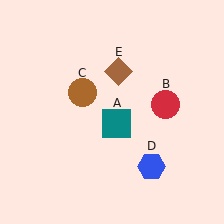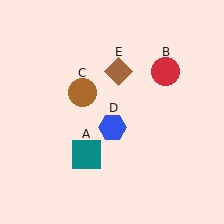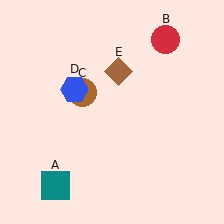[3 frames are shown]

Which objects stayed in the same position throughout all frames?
Brown circle (object C) and brown diamond (object E) remained stationary.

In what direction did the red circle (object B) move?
The red circle (object B) moved up.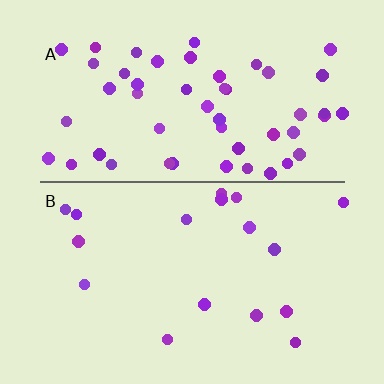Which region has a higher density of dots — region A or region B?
A (the top).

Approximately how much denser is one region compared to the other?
Approximately 3.0× — region A over region B.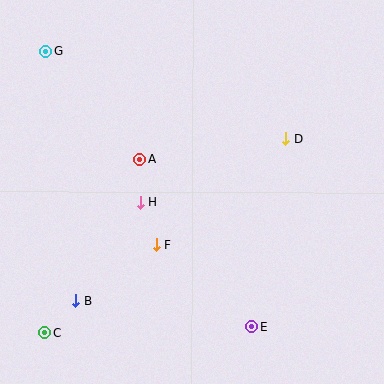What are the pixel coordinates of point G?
Point G is at (45, 52).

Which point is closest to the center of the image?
Point H at (140, 202) is closest to the center.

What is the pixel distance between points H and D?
The distance between H and D is 158 pixels.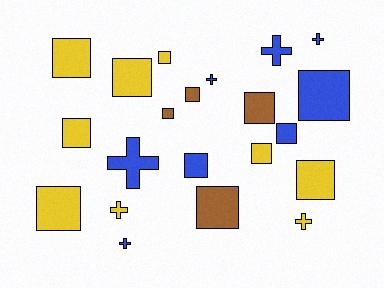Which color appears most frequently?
Yellow, with 9 objects.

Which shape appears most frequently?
Square, with 14 objects.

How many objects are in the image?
There are 21 objects.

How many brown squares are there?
There are 4 brown squares.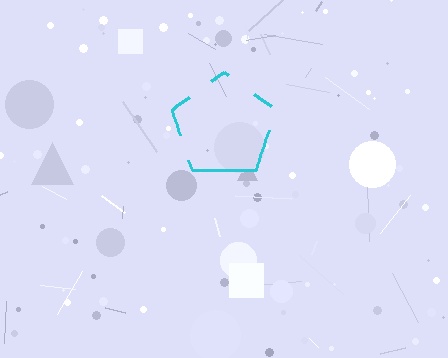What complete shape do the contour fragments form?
The contour fragments form a pentagon.